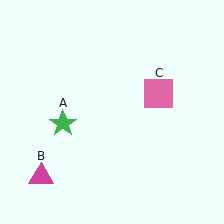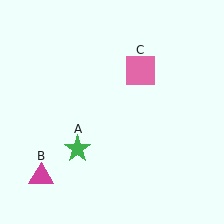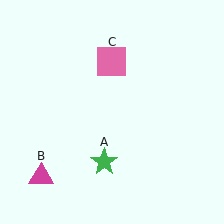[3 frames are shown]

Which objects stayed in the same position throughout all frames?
Magenta triangle (object B) remained stationary.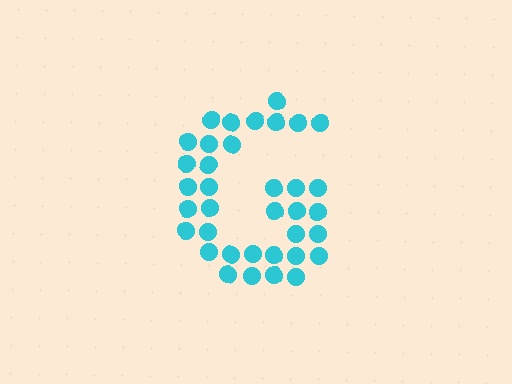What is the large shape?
The large shape is the letter G.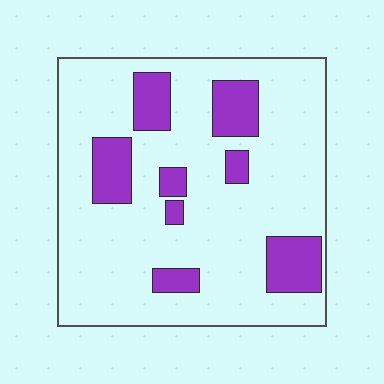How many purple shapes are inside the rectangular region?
8.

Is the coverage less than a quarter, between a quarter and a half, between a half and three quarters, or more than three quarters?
Less than a quarter.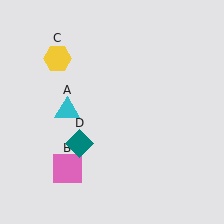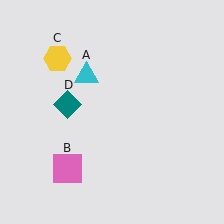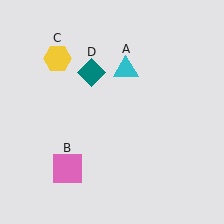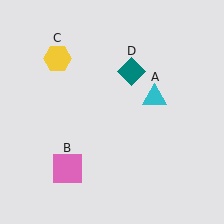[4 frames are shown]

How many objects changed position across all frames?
2 objects changed position: cyan triangle (object A), teal diamond (object D).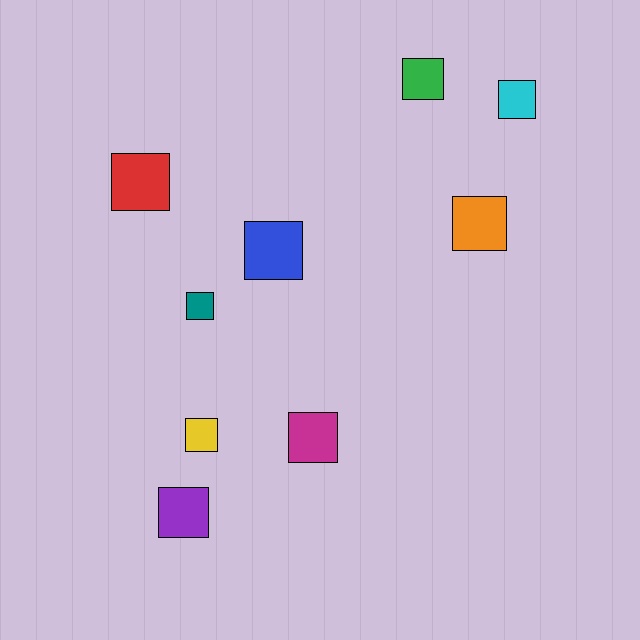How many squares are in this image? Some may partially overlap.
There are 9 squares.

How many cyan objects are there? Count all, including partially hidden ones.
There is 1 cyan object.